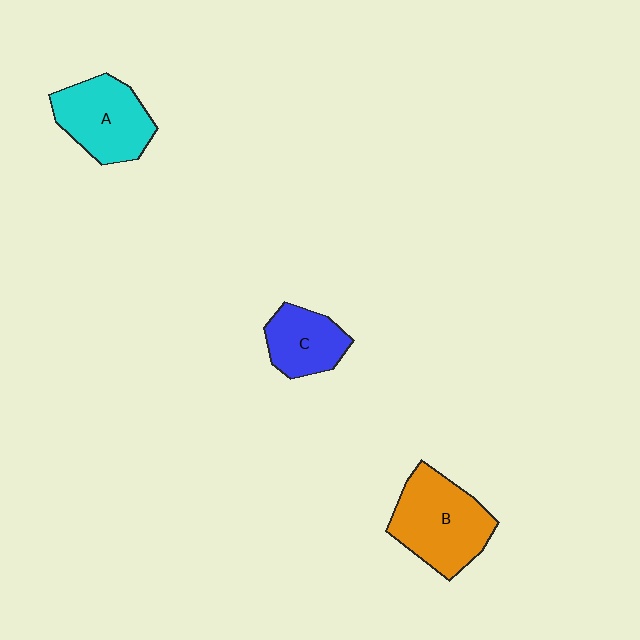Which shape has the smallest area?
Shape C (blue).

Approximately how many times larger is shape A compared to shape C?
Approximately 1.4 times.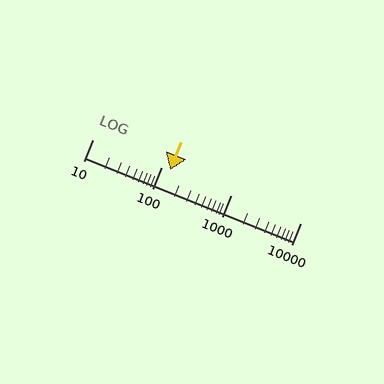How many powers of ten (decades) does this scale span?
The scale spans 3 decades, from 10 to 10000.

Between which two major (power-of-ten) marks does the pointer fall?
The pointer is between 100 and 1000.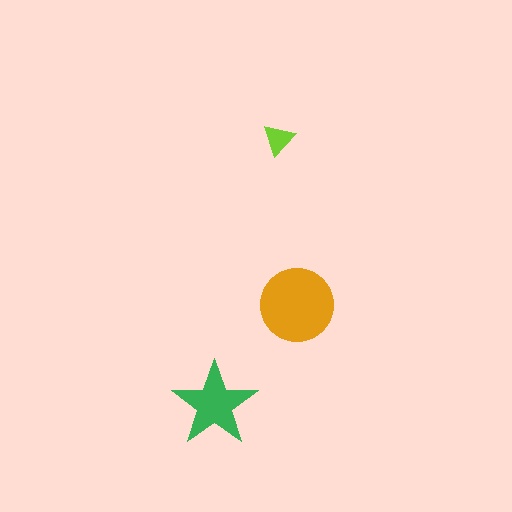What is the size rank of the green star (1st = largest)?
2nd.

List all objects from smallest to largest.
The lime triangle, the green star, the orange circle.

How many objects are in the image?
There are 3 objects in the image.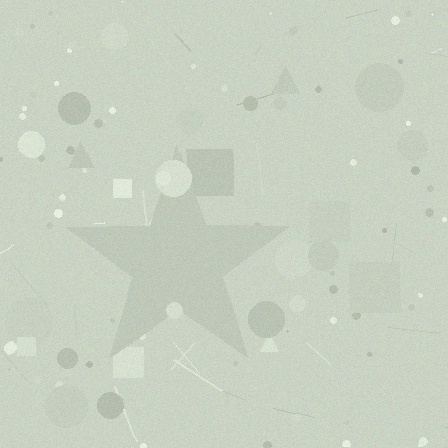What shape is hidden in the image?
A star is hidden in the image.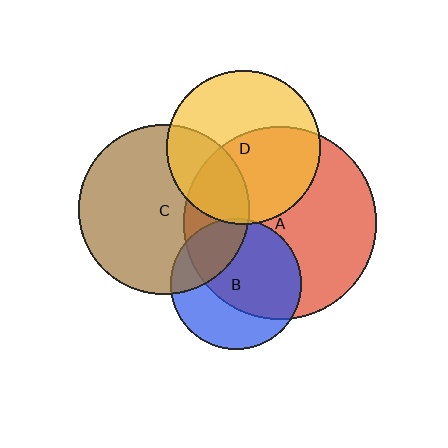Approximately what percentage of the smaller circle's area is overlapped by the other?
Approximately 25%.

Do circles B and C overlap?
Yes.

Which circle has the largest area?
Circle A (red).